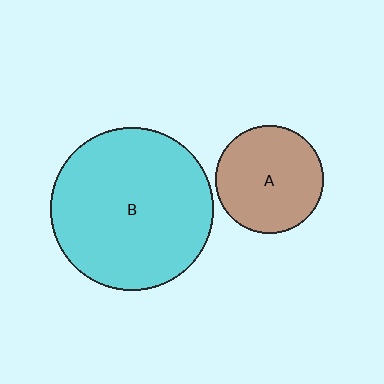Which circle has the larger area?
Circle B (cyan).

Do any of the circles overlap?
No, none of the circles overlap.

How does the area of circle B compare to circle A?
Approximately 2.3 times.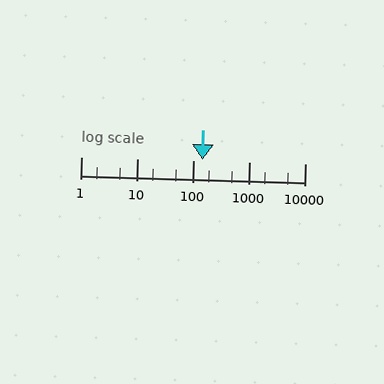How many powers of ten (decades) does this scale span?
The scale spans 4 decades, from 1 to 10000.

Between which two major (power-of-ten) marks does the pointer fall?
The pointer is between 100 and 1000.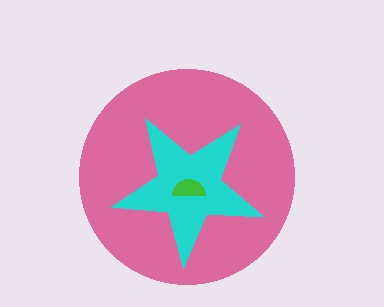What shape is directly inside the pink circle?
The cyan star.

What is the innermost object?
The green semicircle.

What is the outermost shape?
The pink circle.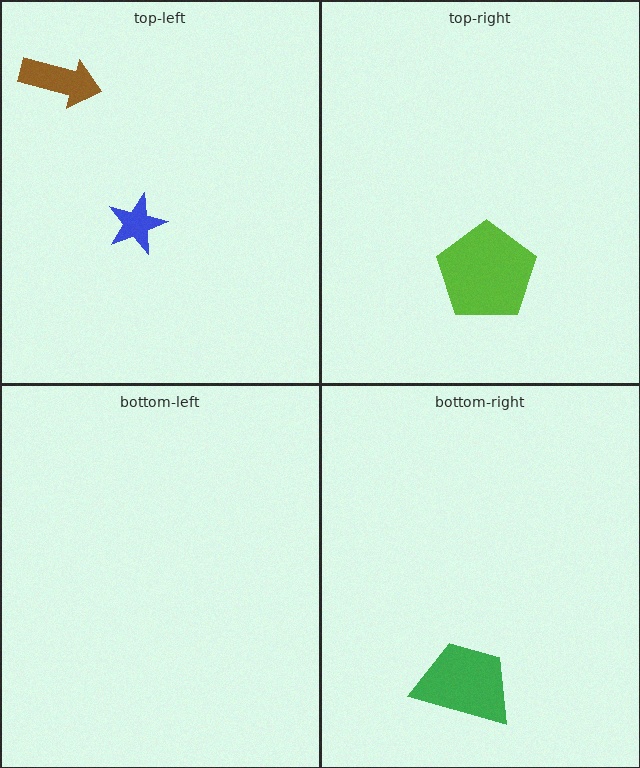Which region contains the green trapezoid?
The bottom-right region.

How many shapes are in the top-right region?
1.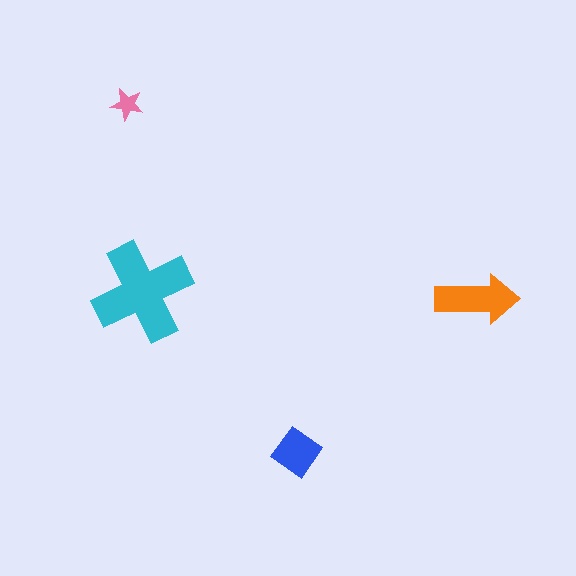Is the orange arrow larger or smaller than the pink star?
Larger.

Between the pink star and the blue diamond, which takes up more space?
The blue diamond.